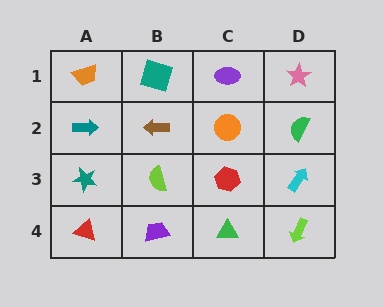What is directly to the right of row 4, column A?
A purple trapezoid.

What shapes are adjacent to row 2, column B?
A teal square (row 1, column B), a lime semicircle (row 3, column B), a teal arrow (row 2, column A), an orange circle (row 2, column C).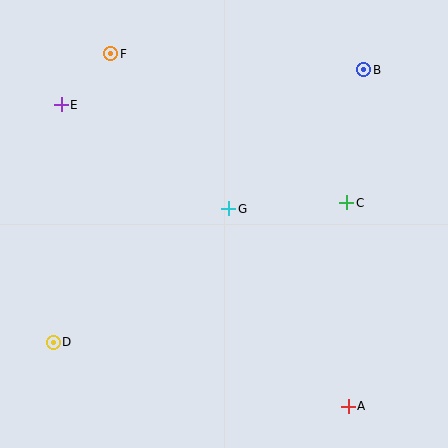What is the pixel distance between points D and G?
The distance between D and G is 220 pixels.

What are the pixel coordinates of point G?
Point G is at (229, 209).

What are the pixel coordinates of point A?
Point A is at (348, 406).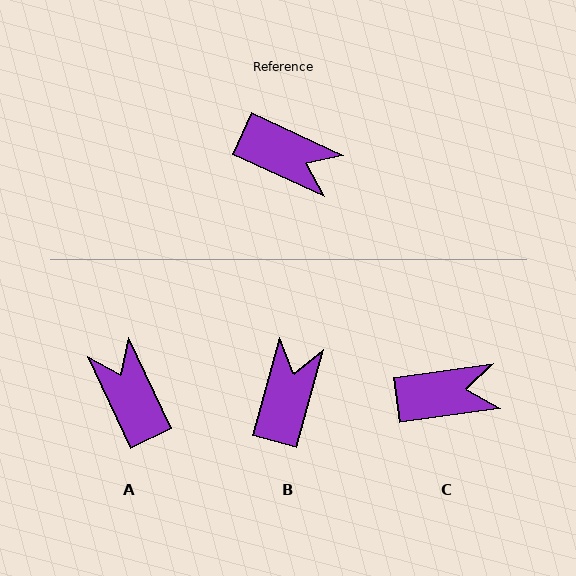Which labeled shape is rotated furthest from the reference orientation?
A, about 140 degrees away.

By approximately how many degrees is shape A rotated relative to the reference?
Approximately 140 degrees counter-clockwise.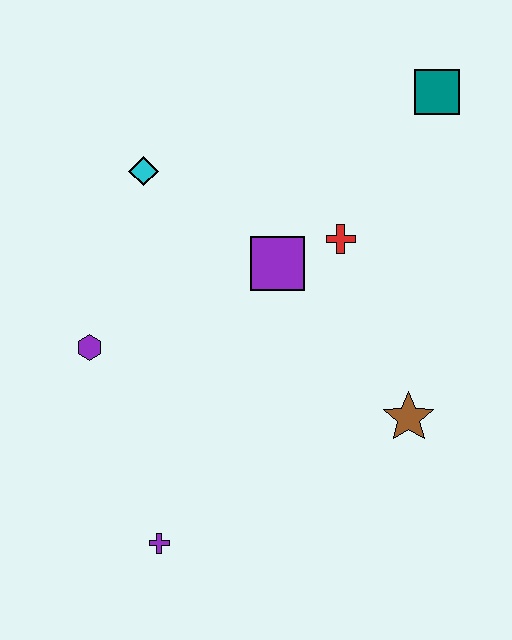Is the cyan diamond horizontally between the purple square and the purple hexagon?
Yes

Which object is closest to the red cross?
The purple square is closest to the red cross.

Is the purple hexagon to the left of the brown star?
Yes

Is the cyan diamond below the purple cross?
No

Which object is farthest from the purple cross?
The teal square is farthest from the purple cross.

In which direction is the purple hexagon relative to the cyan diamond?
The purple hexagon is below the cyan diamond.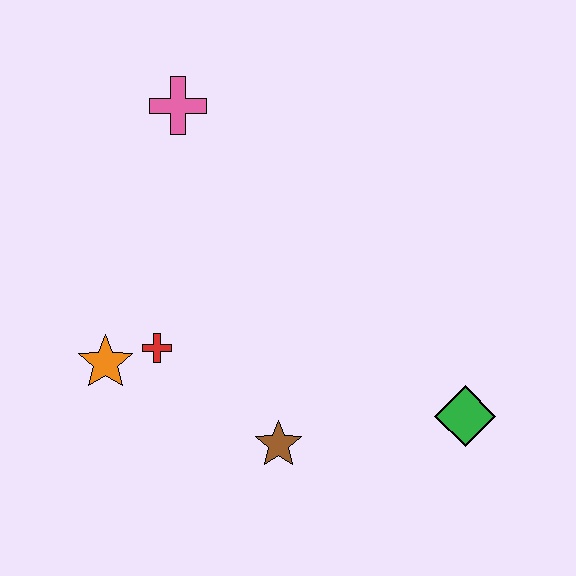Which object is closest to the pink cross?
The red cross is closest to the pink cross.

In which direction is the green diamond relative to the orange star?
The green diamond is to the right of the orange star.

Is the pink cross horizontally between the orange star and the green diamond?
Yes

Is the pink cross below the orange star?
No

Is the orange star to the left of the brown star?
Yes